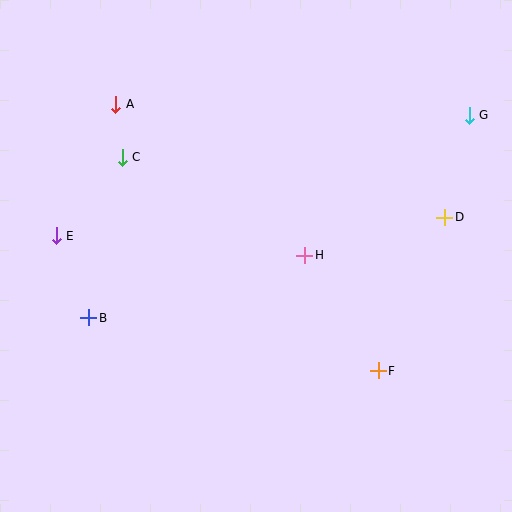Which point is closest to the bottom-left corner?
Point B is closest to the bottom-left corner.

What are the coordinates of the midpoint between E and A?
The midpoint between E and A is at (86, 170).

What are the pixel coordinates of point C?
Point C is at (122, 157).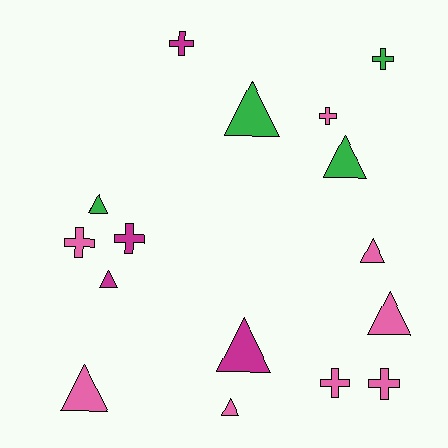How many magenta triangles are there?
There are 2 magenta triangles.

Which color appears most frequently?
Pink, with 8 objects.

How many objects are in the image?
There are 16 objects.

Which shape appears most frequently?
Triangle, with 9 objects.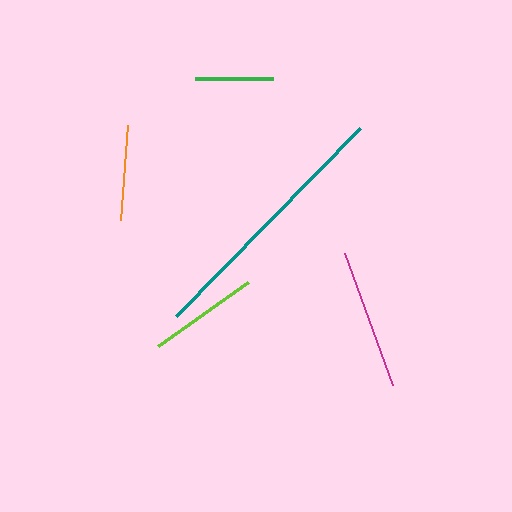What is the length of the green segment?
The green segment is approximately 78 pixels long.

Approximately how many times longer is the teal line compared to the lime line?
The teal line is approximately 2.4 times the length of the lime line.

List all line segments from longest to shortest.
From longest to shortest: teal, magenta, lime, orange, green.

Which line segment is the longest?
The teal line is the longest at approximately 263 pixels.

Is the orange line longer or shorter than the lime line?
The lime line is longer than the orange line.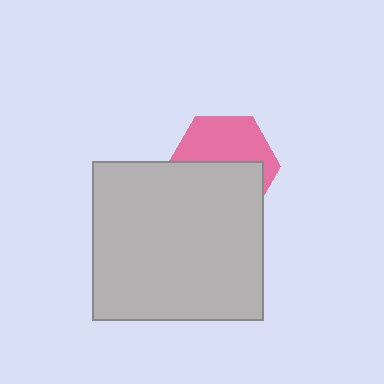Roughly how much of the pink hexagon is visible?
About half of it is visible (roughly 48%).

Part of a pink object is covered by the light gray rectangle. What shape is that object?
It is a hexagon.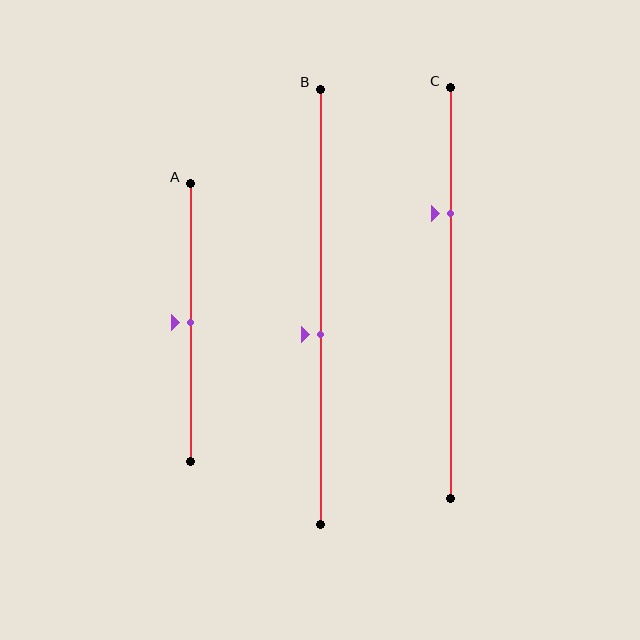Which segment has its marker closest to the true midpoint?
Segment A has its marker closest to the true midpoint.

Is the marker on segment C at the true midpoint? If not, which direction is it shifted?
No, the marker on segment C is shifted upward by about 19% of the segment length.